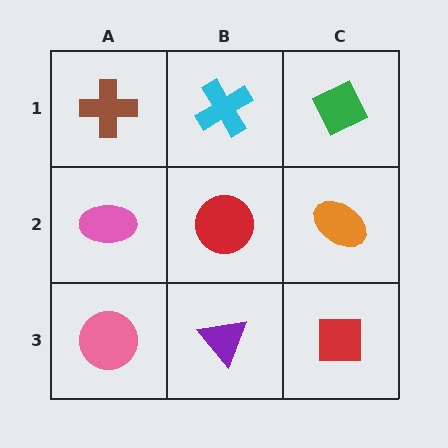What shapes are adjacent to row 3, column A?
A pink ellipse (row 2, column A), a purple triangle (row 3, column B).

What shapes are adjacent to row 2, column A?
A brown cross (row 1, column A), a pink circle (row 3, column A), a red circle (row 2, column B).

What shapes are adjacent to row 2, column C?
A green diamond (row 1, column C), a red square (row 3, column C), a red circle (row 2, column B).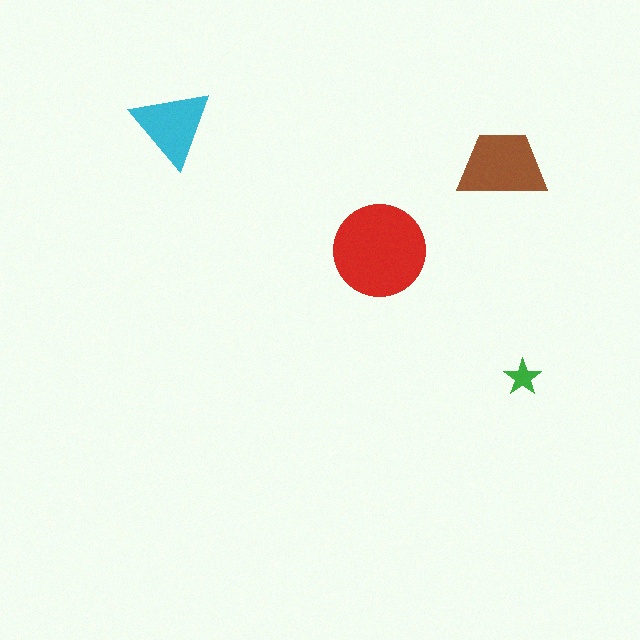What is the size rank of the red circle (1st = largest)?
1st.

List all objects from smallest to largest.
The green star, the cyan triangle, the brown trapezoid, the red circle.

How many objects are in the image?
There are 4 objects in the image.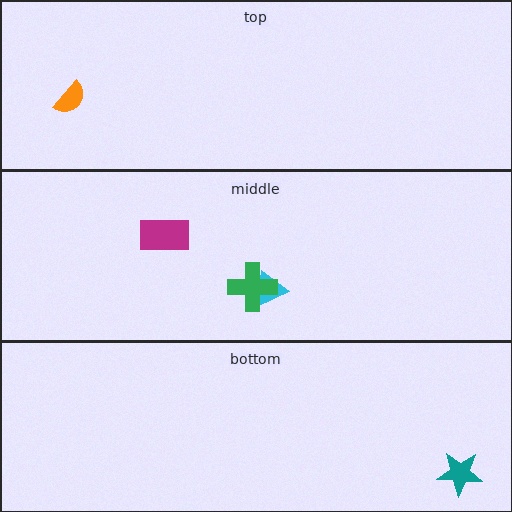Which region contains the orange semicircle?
The top region.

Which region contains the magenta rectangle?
The middle region.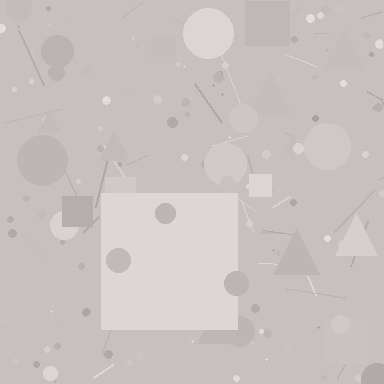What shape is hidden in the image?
A square is hidden in the image.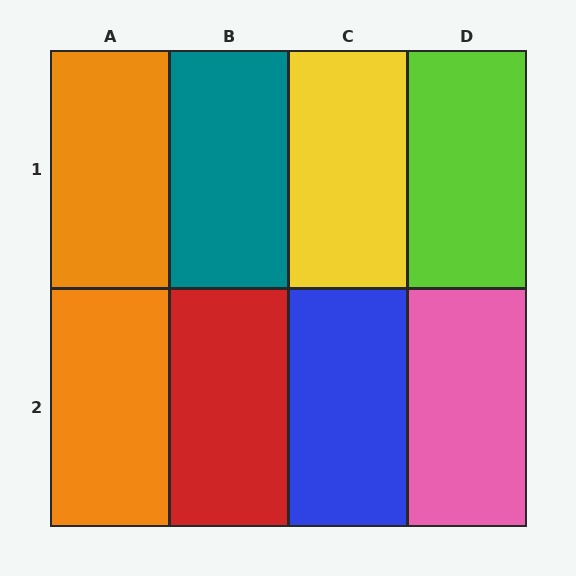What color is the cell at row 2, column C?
Blue.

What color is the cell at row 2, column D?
Pink.